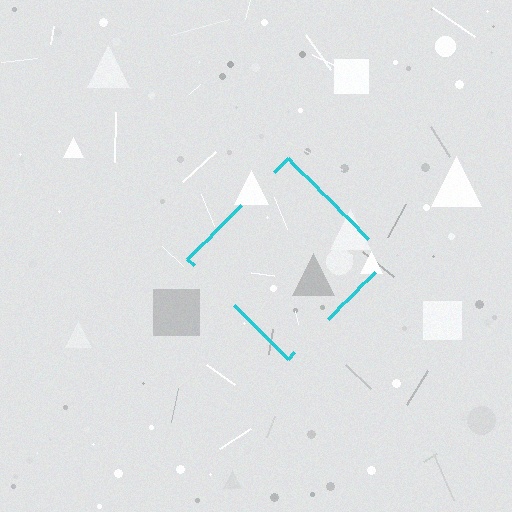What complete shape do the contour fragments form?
The contour fragments form a diamond.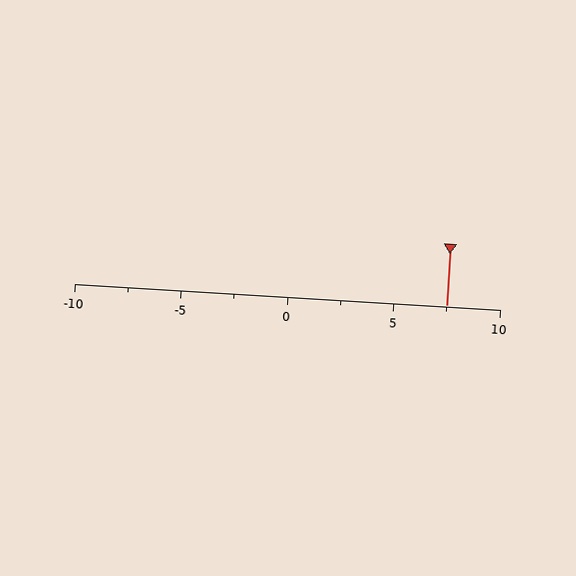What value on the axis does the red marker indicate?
The marker indicates approximately 7.5.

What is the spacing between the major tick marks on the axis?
The major ticks are spaced 5 apart.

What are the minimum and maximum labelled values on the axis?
The axis runs from -10 to 10.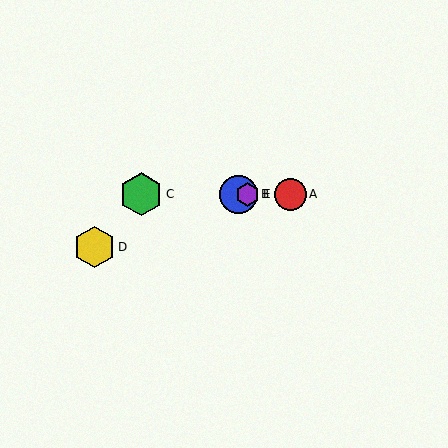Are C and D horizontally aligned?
No, C is at y≈194 and D is at y≈247.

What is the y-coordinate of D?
Object D is at y≈247.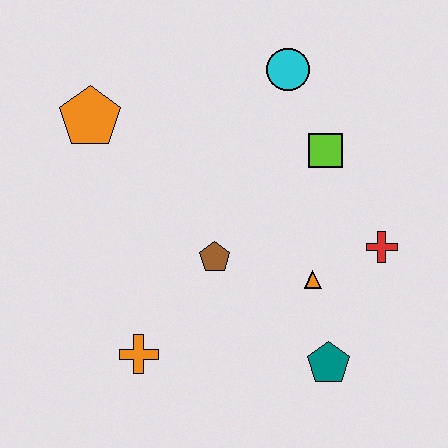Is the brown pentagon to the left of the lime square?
Yes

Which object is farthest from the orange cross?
The cyan circle is farthest from the orange cross.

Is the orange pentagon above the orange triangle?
Yes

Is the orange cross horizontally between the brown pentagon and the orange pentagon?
Yes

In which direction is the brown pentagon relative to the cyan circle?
The brown pentagon is below the cyan circle.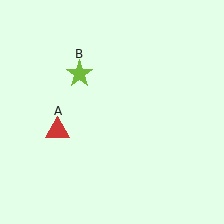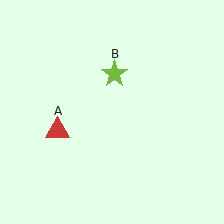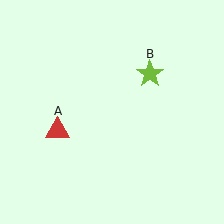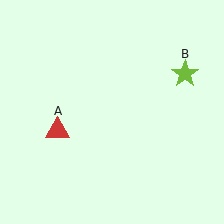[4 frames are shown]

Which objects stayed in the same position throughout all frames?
Red triangle (object A) remained stationary.